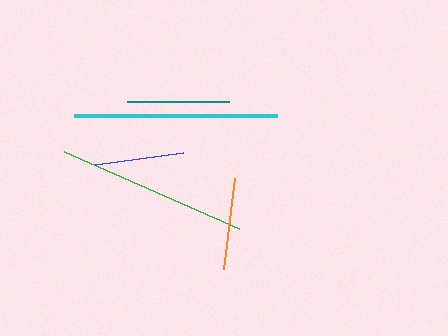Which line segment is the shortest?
The blue line is the shortest at approximately 89 pixels.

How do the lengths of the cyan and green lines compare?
The cyan and green lines are approximately the same length.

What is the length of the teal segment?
The teal segment is approximately 103 pixels long.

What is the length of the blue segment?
The blue segment is approximately 89 pixels long.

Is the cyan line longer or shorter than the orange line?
The cyan line is longer than the orange line.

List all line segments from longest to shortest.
From longest to shortest: cyan, green, teal, orange, blue.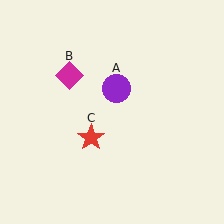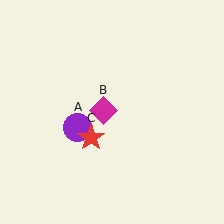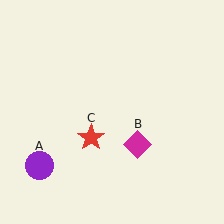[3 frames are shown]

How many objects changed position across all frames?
2 objects changed position: purple circle (object A), magenta diamond (object B).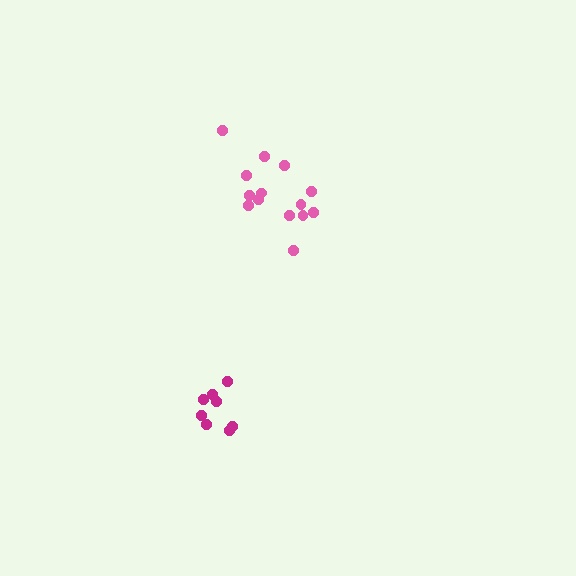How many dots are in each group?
Group 1: 14 dots, Group 2: 8 dots (22 total).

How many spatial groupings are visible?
There are 2 spatial groupings.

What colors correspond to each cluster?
The clusters are colored: pink, magenta.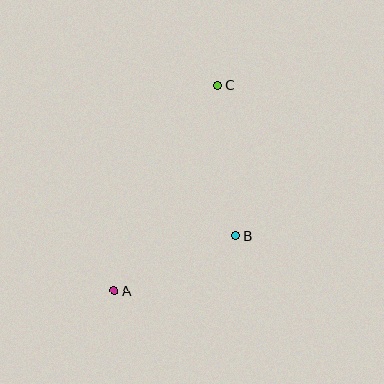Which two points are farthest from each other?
Points A and C are farthest from each other.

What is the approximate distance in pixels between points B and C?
The distance between B and C is approximately 151 pixels.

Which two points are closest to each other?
Points A and B are closest to each other.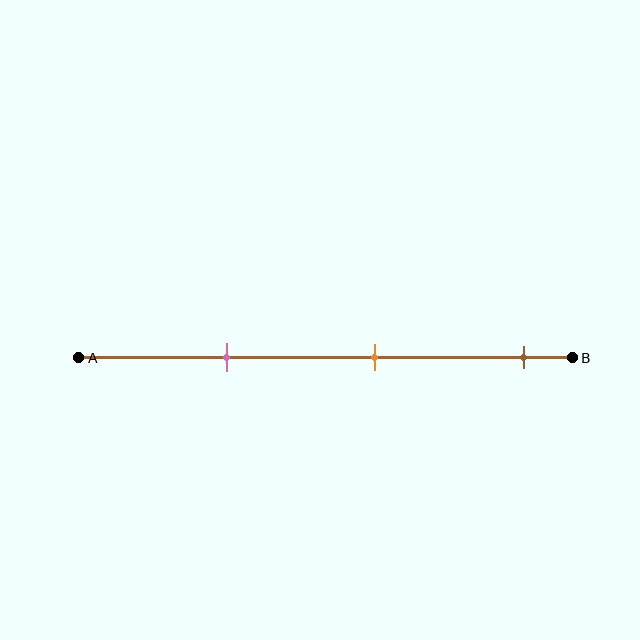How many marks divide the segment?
There are 3 marks dividing the segment.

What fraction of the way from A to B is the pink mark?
The pink mark is approximately 30% (0.3) of the way from A to B.